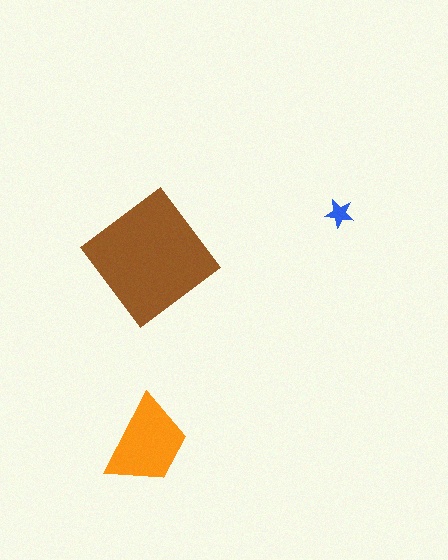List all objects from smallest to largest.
The blue star, the orange trapezoid, the brown diamond.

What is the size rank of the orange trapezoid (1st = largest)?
2nd.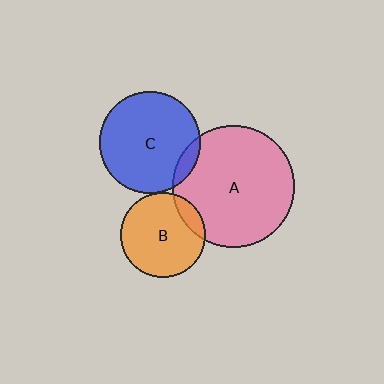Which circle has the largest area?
Circle A (pink).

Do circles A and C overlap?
Yes.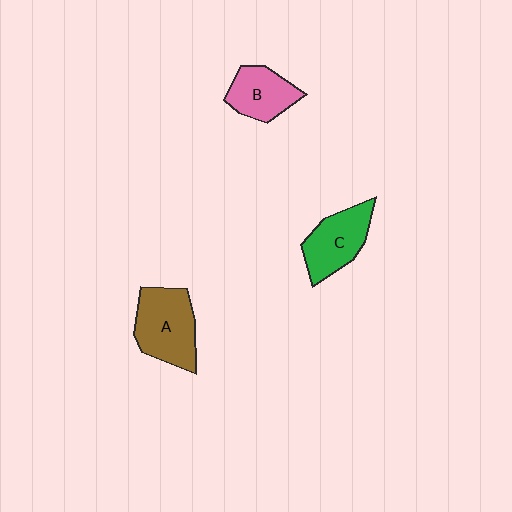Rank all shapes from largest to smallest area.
From largest to smallest: A (brown), C (green), B (pink).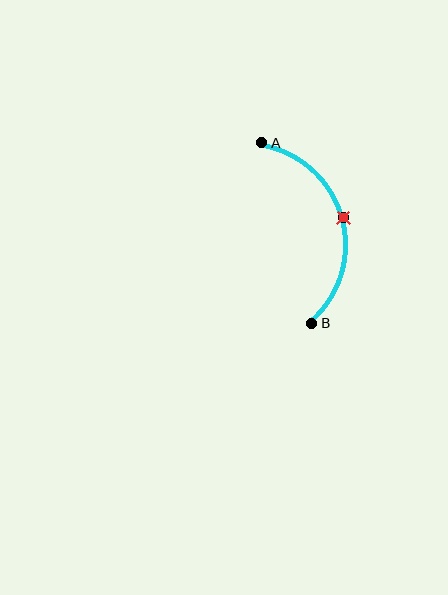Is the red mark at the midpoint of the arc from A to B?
Yes. The red mark lies on the arc at equal arc-length from both A and B — it is the arc midpoint.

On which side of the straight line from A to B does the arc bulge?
The arc bulges to the right of the straight line connecting A and B.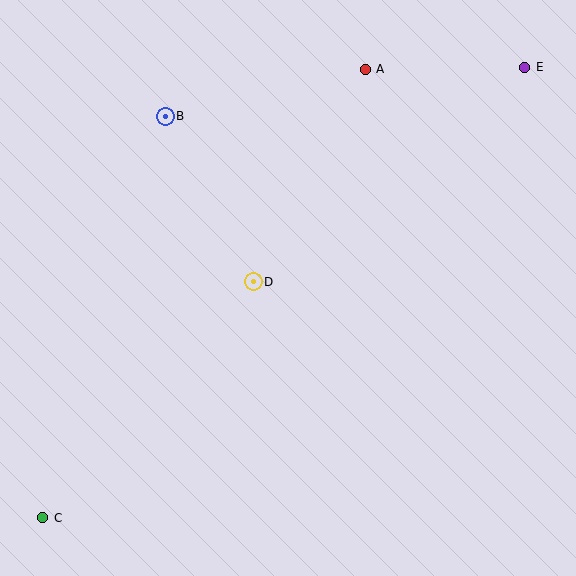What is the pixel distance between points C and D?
The distance between C and D is 316 pixels.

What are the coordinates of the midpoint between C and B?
The midpoint between C and B is at (104, 317).